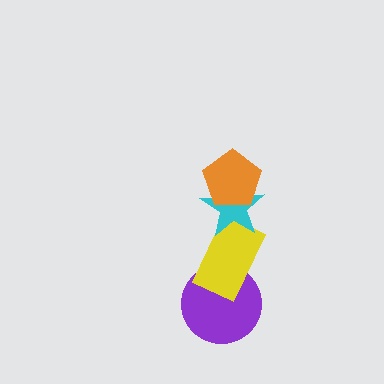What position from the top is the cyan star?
The cyan star is 2nd from the top.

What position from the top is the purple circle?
The purple circle is 4th from the top.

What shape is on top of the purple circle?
The yellow rectangle is on top of the purple circle.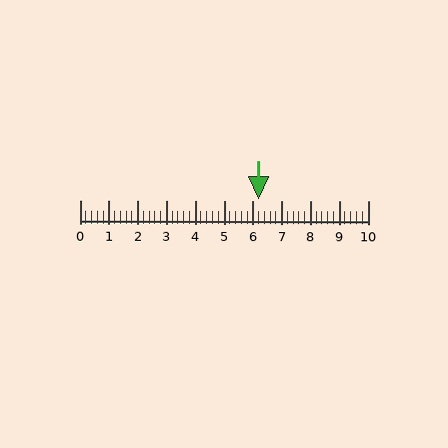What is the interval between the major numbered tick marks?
The major tick marks are spaced 1 units apart.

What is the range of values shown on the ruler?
The ruler shows values from 0 to 10.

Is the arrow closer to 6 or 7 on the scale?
The arrow is closer to 6.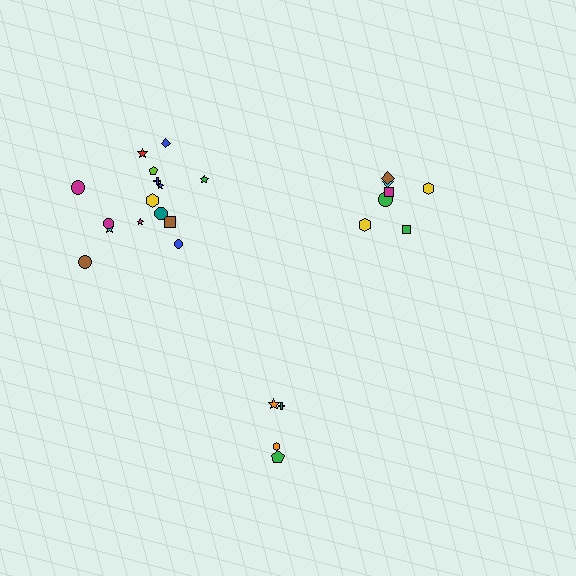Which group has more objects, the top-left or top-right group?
The top-left group.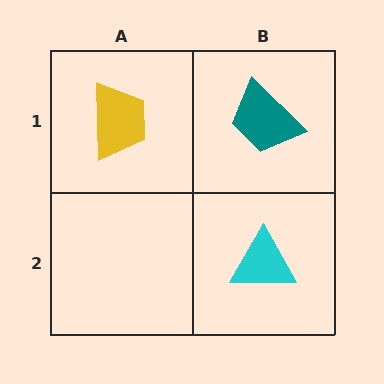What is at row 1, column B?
A teal trapezoid.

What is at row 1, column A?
A yellow trapezoid.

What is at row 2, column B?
A cyan triangle.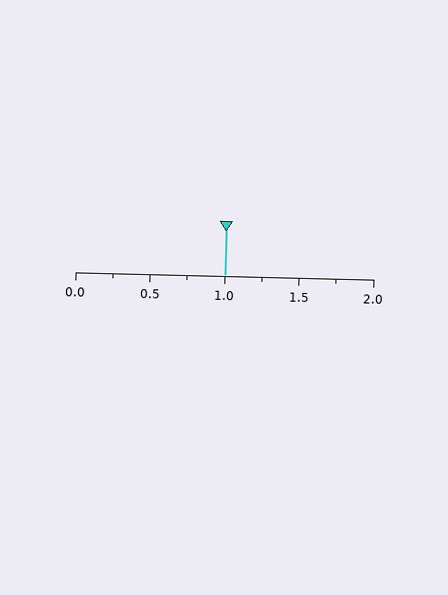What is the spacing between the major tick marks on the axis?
The major ticks are spaced 0.5 apart.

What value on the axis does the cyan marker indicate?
The marker indicates approximately 1.